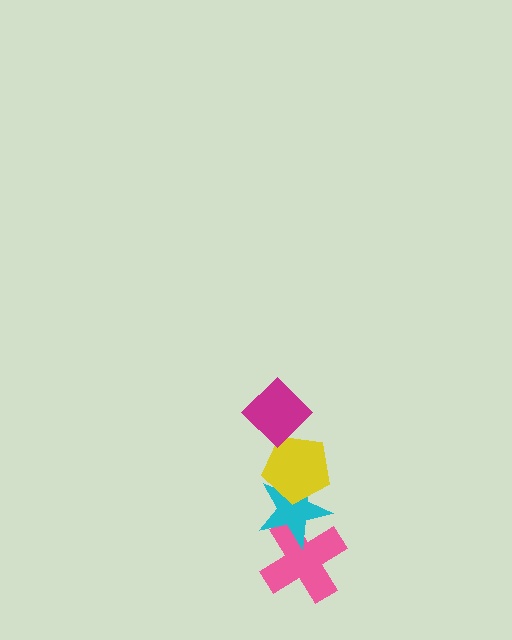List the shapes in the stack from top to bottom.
From top to bottom: the magenta diamond, the yellow pentagon, the cyan star, the pink cross.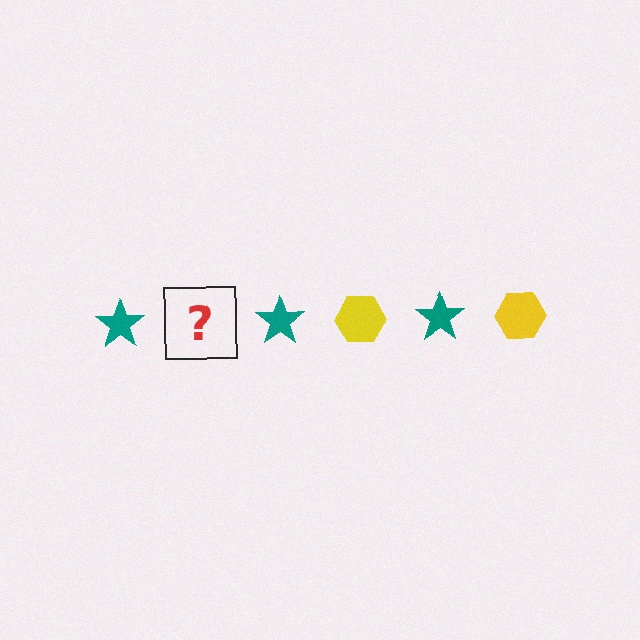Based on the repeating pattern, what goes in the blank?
The blank should be a yellow hexagon.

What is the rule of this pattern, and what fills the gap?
The rule is that the pattern alternates between teal star and yellow hexagon. The gap should be filled with a yellow hexagon.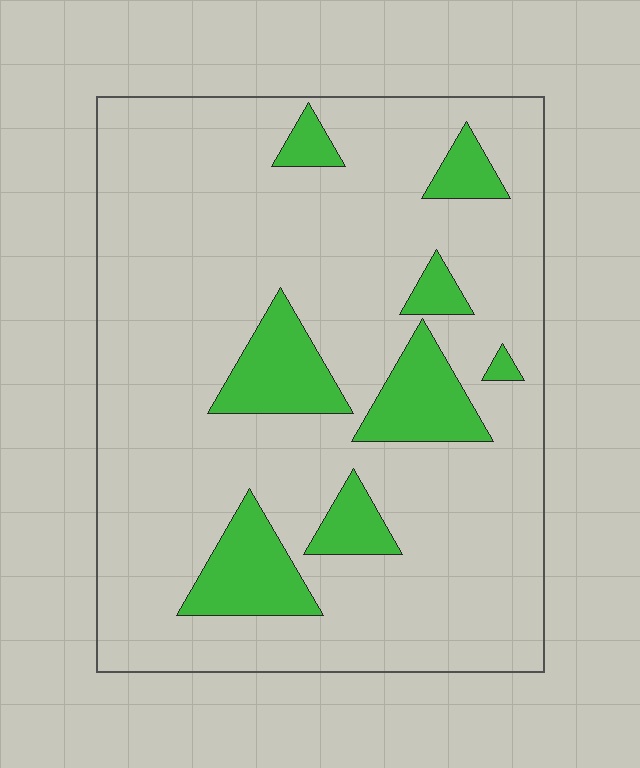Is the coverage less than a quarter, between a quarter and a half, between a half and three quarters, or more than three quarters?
Less than a quarter.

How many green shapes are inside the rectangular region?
8.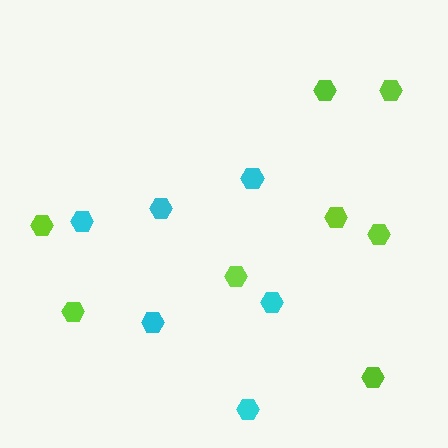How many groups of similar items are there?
There are 2 groups: one group of cyan hexagons (6) and one group of lime hexagons (8).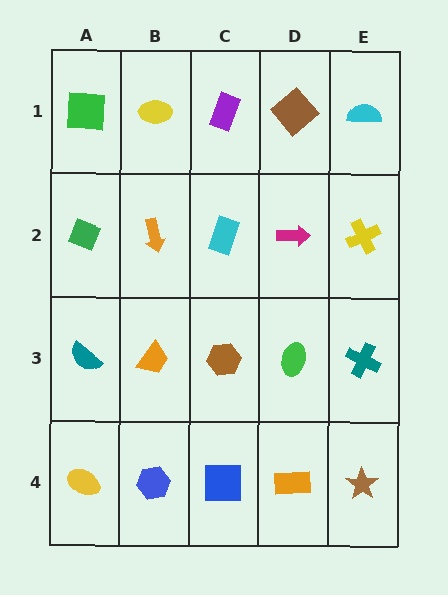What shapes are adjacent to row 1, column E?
A yellow cross (row 2, column E), a brown diamond (row 1, column D).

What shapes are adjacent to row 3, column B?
An orange arrow (row 2, column B), a blue hexagon (row 4, column B), a teal semicircle (row 3, column A), a brown hexagon (row 3, column C).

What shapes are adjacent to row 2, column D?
A brown diamond (row 1, column D), a green ellipse (row 3, column D), a cyan rectangle (row 2, column C), a yellow cross (row 2, column E).